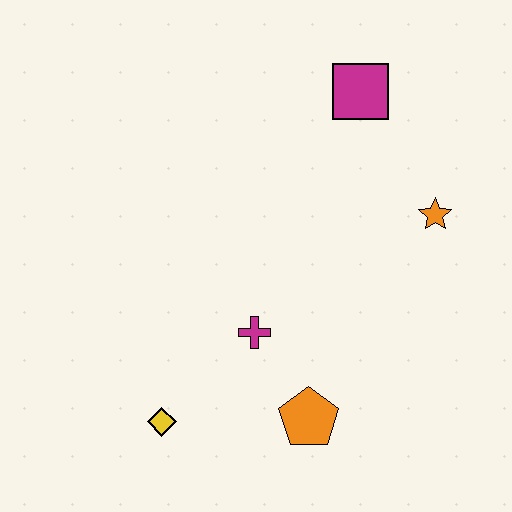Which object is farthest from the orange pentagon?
The magenta square is farthest from the orange pentagon.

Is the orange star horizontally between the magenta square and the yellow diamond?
No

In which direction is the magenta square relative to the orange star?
The magenta square is above the orange star.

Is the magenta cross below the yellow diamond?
No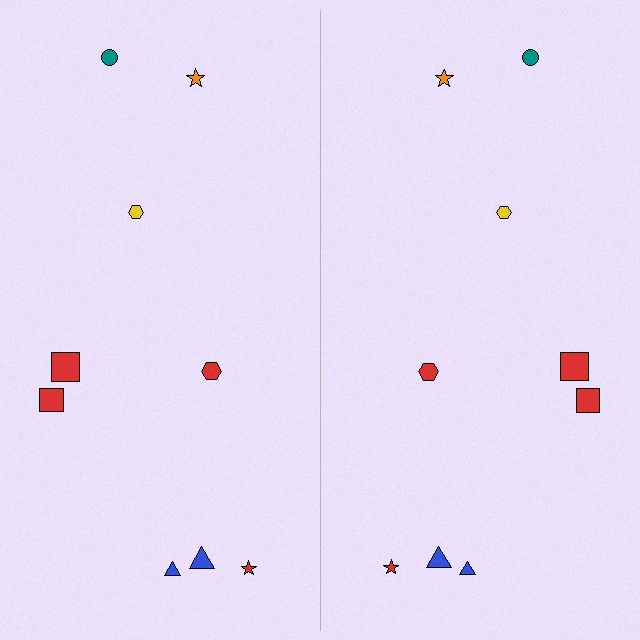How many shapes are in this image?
There are 18 shapes in this image.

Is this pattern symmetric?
Yes, this pattern has bilateral (reflection) symmetry.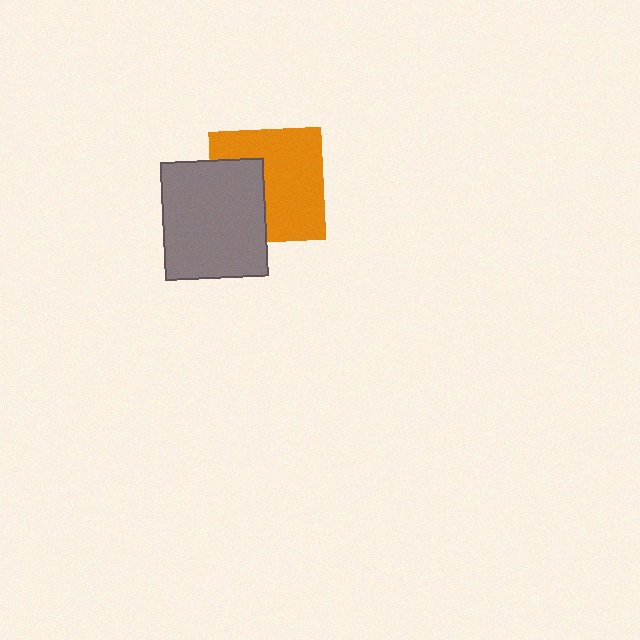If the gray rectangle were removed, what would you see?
You would see the complete orange square.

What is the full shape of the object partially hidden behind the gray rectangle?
The partially hidden object is an orange square.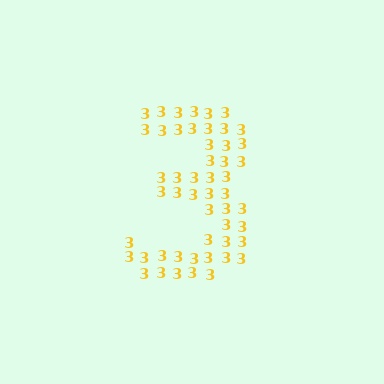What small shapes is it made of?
It is made of small digit 3's.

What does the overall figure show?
The overall figure shows the digit 3.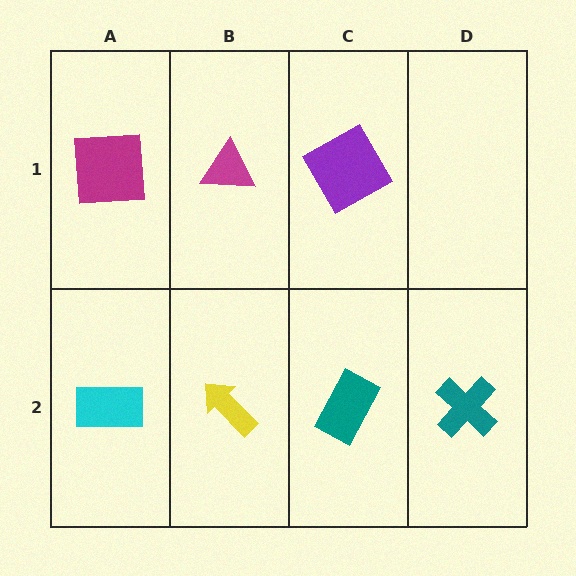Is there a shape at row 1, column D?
No, that cell is empty.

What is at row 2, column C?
A teal rectangle.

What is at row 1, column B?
A magenta triangle.